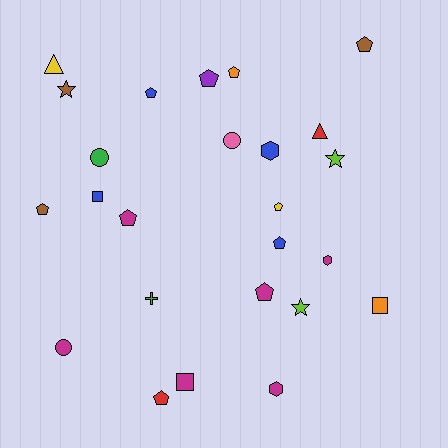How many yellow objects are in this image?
There are 2 yellow objects.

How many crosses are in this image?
There is 1 cross.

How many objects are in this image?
There are 25 objects.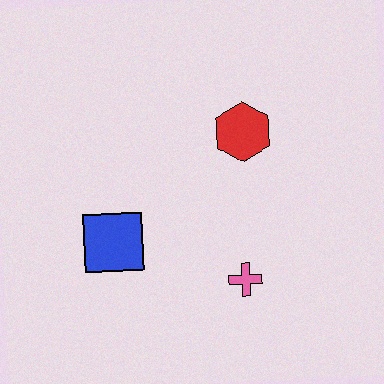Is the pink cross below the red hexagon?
Yes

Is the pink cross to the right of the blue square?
Yes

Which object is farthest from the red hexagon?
The blue square is farthest from the red hexagon.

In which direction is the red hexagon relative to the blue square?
The red hexagon is to the right of the blue square.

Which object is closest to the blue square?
The pink cross is closest to the blue square.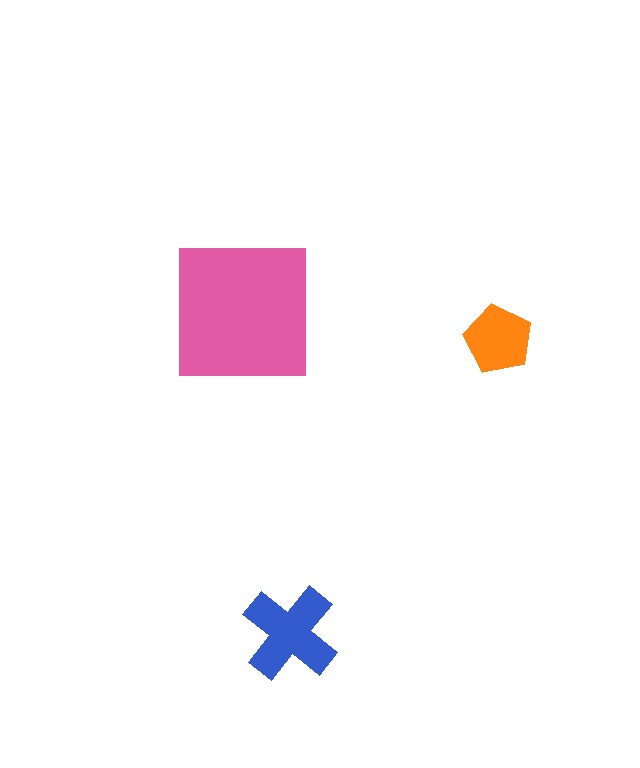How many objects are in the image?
There are 3 objects in the image.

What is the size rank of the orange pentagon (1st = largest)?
3rd.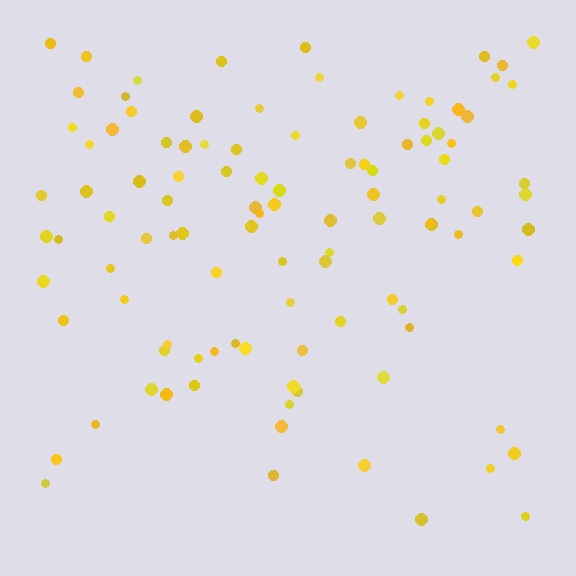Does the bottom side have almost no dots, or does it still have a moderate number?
Still a moderate number, just noticeably fewer than the top.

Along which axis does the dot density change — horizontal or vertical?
Vertical.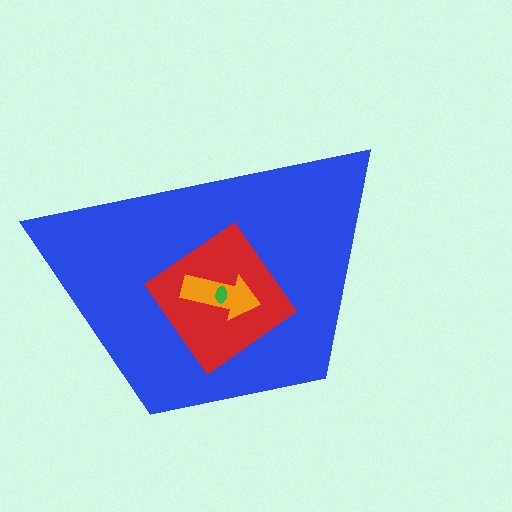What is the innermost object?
The green ellipse.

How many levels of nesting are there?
4.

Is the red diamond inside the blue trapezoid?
Yes.